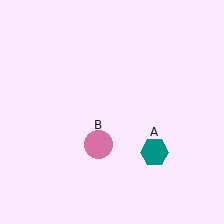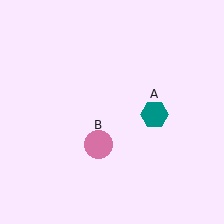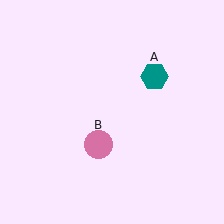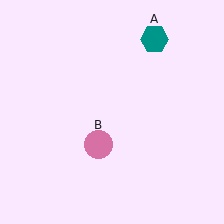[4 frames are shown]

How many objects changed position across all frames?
1 object changed position: teal hexagon (object A).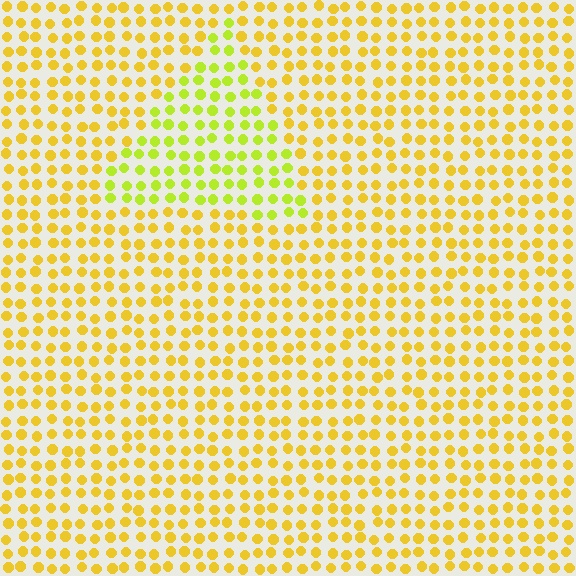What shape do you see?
I see a triangle.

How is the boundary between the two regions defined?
The boundary is defined purely by a slight shift in hue (about 29 degrees). Spacing, size, and orientation are identical on both sides.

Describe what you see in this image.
The image is filled with small yellow elements in a uniform arrangement. A triangle-shaped region is visible where the elements are tinted to a slightly different hue, forming a subtle color boundary.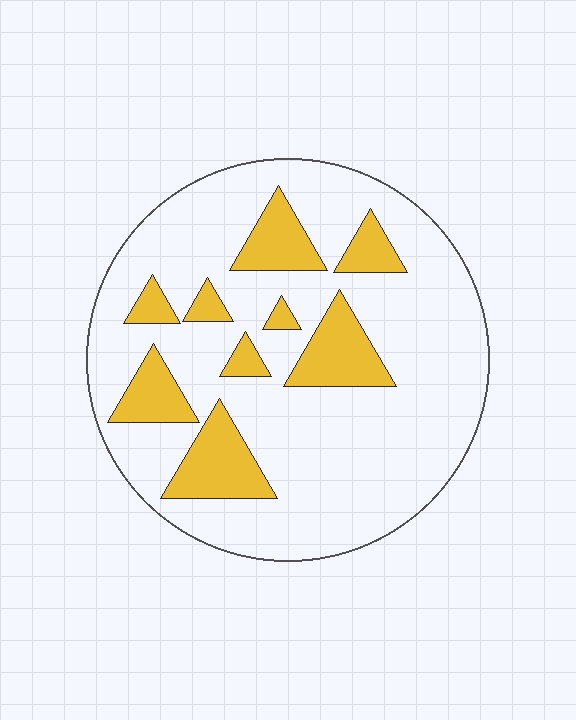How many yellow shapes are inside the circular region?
9.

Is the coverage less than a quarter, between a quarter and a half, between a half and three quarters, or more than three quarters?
Less than a quarter.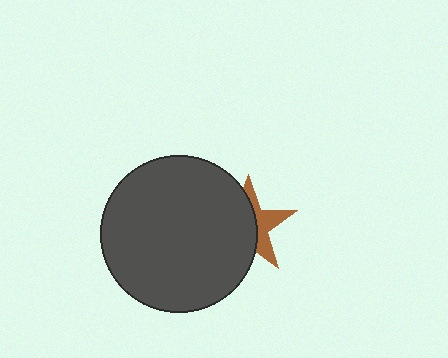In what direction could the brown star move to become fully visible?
The brown star could move right. That would shift it out from behind the dark gray circle entirely.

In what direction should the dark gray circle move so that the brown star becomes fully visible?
The dark gray circle should move left. That is the shortest direction to clear the overlap and leave the brown star fully visible.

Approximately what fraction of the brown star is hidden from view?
Roughly 60% of the brown star is hidden behind the dark gray circle.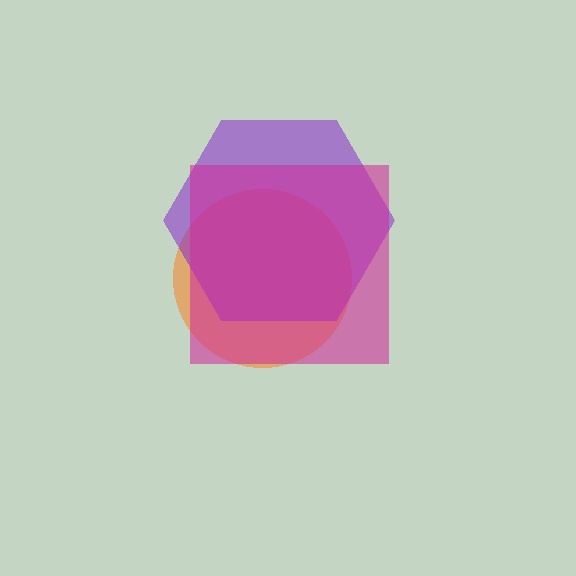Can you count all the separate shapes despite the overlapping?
Yes, there are 3 separate shapes.